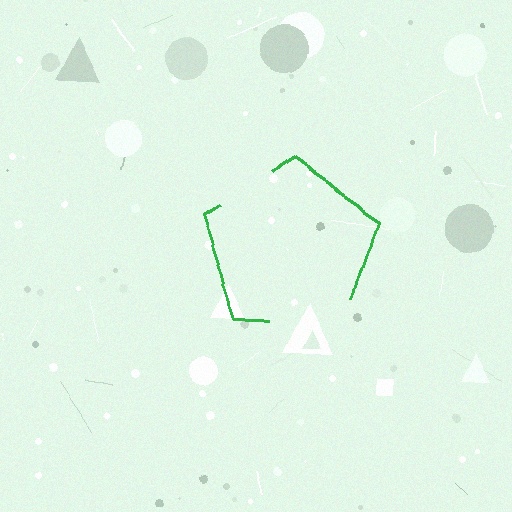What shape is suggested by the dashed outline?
The dashed outline suggests a pentagon.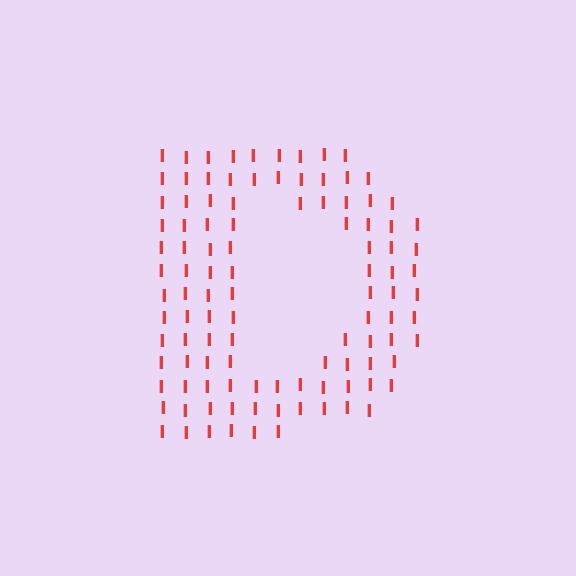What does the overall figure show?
The overall figure shows the letter D.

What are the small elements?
The small elements are letter I's.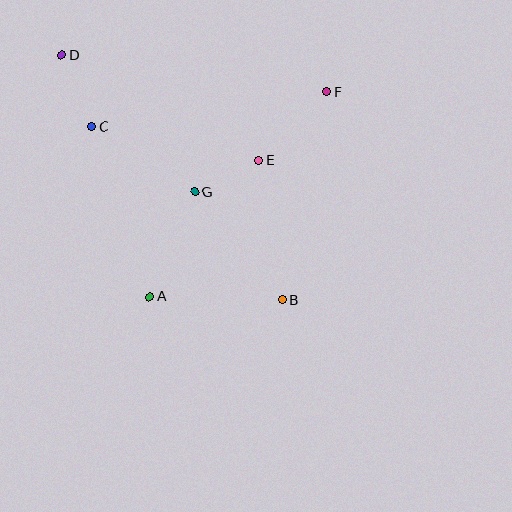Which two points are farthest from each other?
Points B and D are farthest from each other.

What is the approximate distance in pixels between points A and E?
The distance between A and E is approximately 175 pixels.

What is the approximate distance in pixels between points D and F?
The distance between D and F is approximately 268 pixels.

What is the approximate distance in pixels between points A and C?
The distance between A and C is approximately 180 pixels.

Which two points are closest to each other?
Points E and G are closest to each other.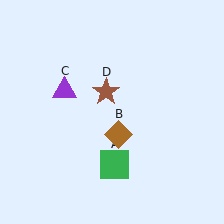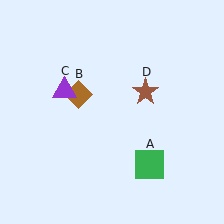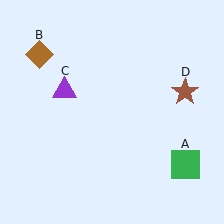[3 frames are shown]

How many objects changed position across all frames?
3 objects changed position: green square (object A), brown diamond (object B), brown star (object D).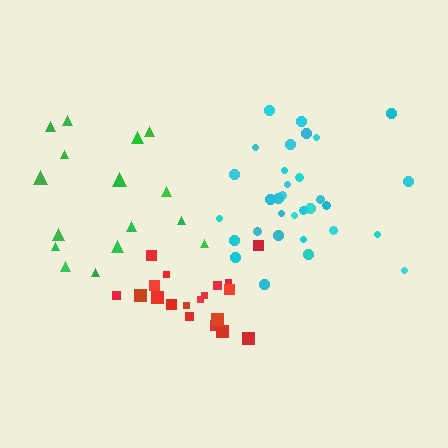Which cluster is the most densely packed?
Red.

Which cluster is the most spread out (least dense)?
Green.